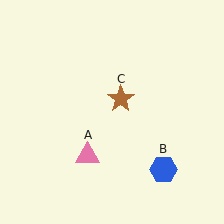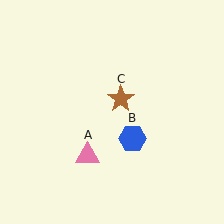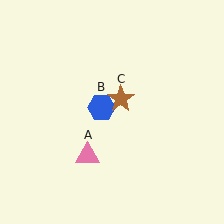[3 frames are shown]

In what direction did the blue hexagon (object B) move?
The blue hexagon (object B) moved up and to the left.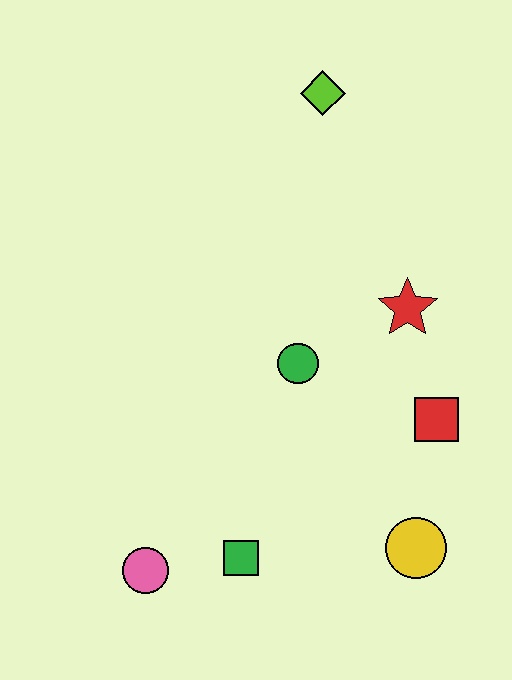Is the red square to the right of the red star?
Yes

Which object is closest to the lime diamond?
The red star is closest to the lime diamond.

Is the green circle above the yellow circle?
Yes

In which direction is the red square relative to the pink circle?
The red square is to the right of the pink circle.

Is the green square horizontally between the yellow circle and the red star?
No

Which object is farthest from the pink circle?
The lime diamond is farthest from the pink circle.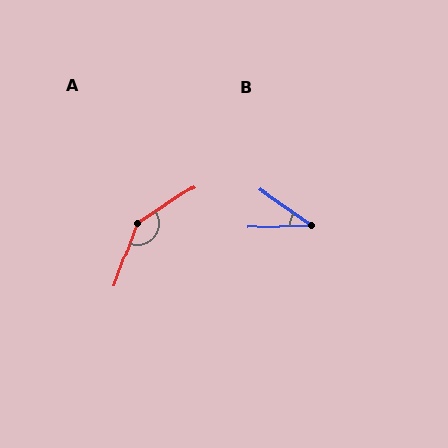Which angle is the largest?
A, at approximately 143 degrees.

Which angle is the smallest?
B, at approximately 37 degrees.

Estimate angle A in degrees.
Approximately 143 degrees.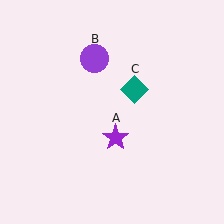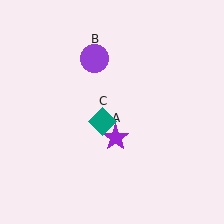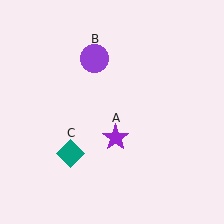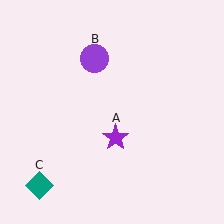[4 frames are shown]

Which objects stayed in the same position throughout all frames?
Purple star (object A) and purple circle (object B) remained stationary.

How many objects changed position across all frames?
1 object changed position: teal diamond (object C).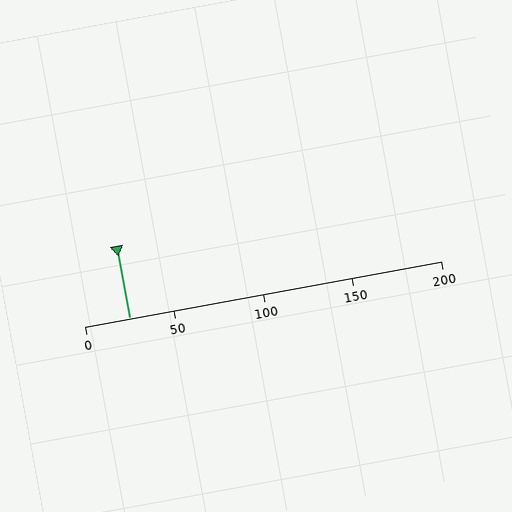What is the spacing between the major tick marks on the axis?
The major ticks are spaced 50 apart.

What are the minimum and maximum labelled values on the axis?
The axis runs from 0 to 200.